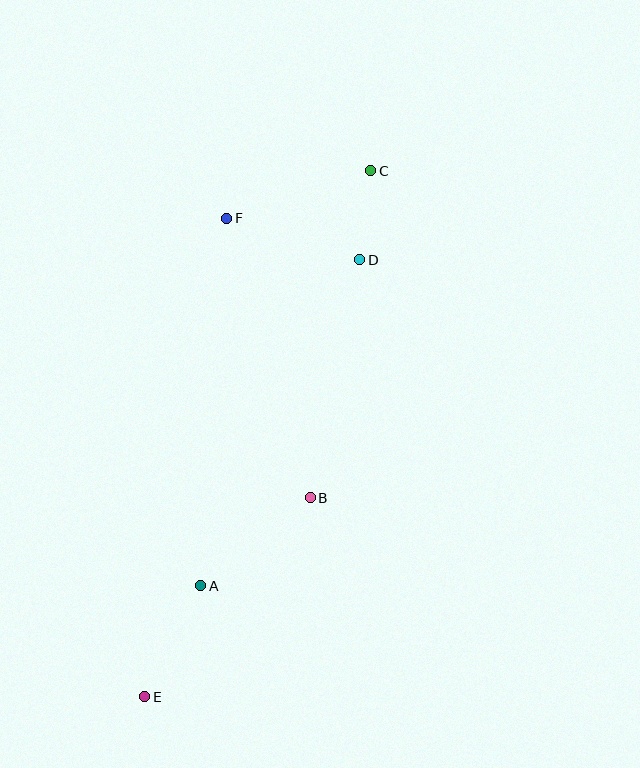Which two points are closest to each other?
Points C and D are closest to each other.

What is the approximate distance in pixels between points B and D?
The distance between B and D is approximately 243 pixels.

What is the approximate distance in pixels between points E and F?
The distance between E and F is approximately 486 pixels.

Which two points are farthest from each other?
Points C and E are farthest from each other.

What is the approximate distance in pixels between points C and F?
The distance between C and F is approximately 152 pixels.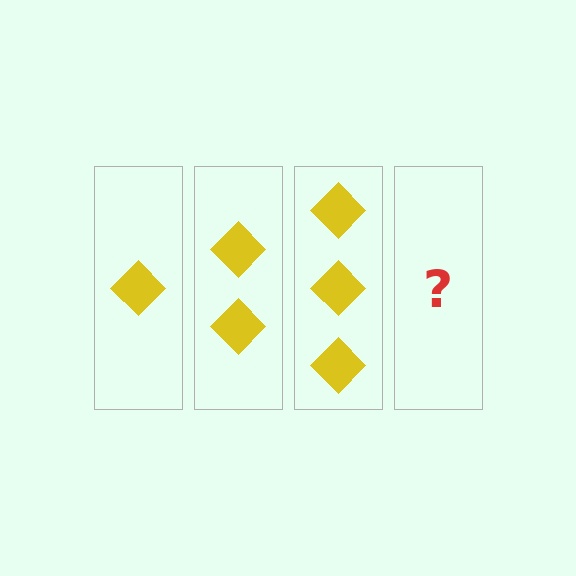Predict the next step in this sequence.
The next step is 4 diamonds.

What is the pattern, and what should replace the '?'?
The pattern is that each step adds one more diamond. The '?' should be 4 diamonds.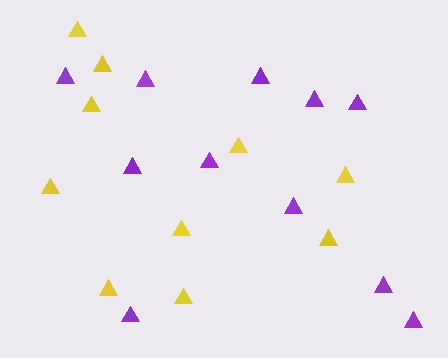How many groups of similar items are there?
There are 2 groups: one group of purple triangles (11) and one group of yellow triangles (10).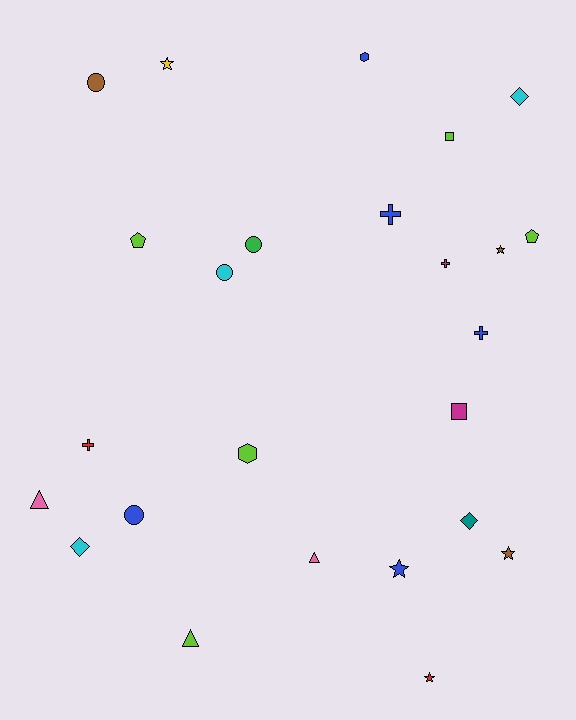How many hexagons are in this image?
There are 2 hexagons.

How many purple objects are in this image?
There are no purple objects.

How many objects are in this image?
There are 25 objects.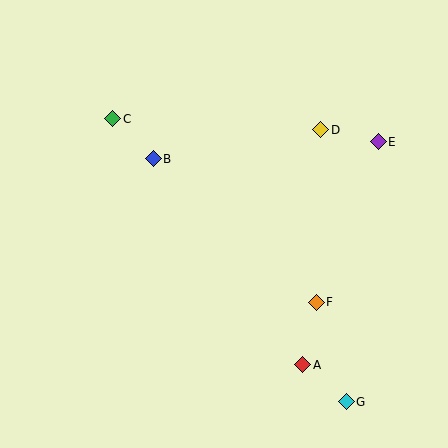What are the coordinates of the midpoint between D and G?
The midpoint between D and G is at (333, 266).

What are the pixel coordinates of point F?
Point F is at (316, 302).